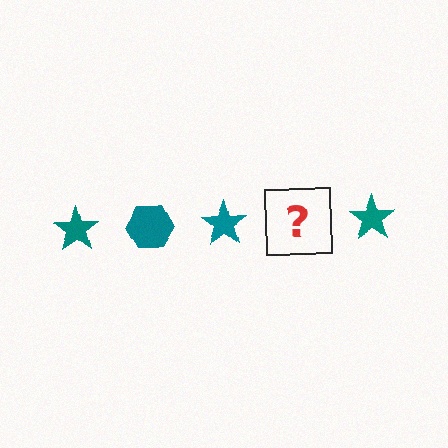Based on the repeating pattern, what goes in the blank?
The blank should be a teal hexagon.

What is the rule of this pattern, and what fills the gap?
The rule is that the pattern cycles through star, hexagon shapes in teal. The gap should be filled with a teal hexagon.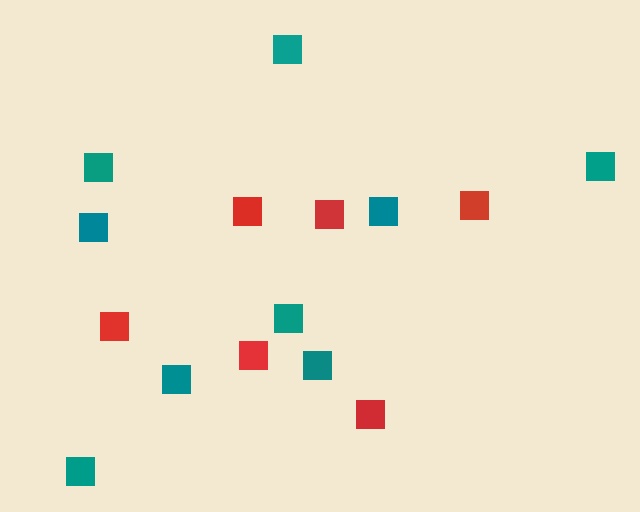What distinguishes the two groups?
There are 2 groups: one group of red squares (6) and one group of teal squares (9).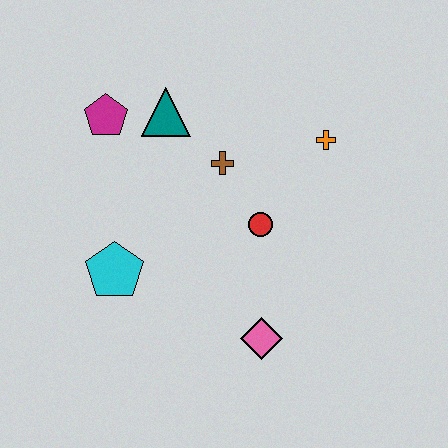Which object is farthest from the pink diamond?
The magenta pentagon is farthest from the pink diamond.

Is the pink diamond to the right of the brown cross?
Yes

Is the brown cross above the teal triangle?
No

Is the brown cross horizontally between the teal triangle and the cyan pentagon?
No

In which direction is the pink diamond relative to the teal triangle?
The pink diamond is below the teal triangle.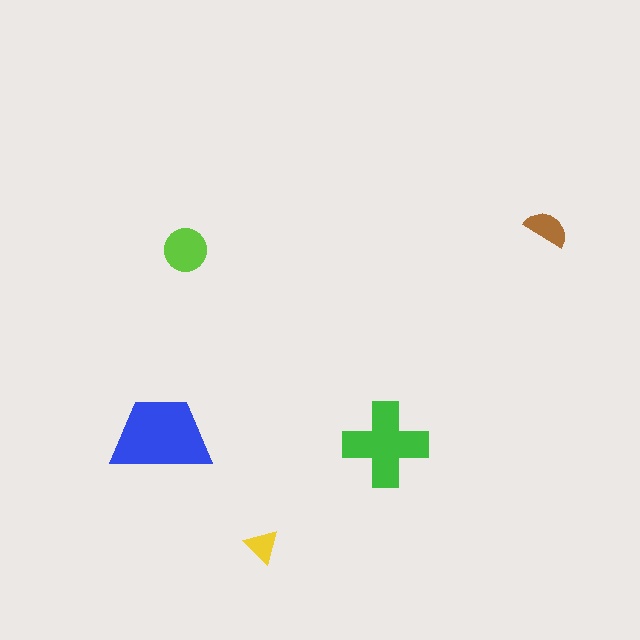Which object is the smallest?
The yellow triangle.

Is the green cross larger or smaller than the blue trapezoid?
Smaller.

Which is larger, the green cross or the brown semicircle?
The green cross.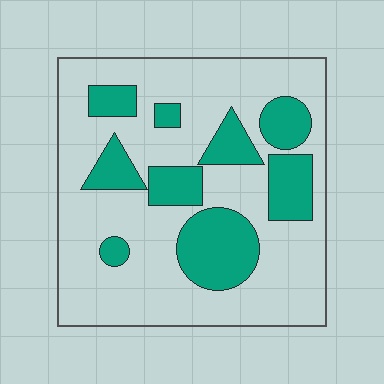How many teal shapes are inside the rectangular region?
9.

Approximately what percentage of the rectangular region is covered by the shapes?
Approximately 25%.